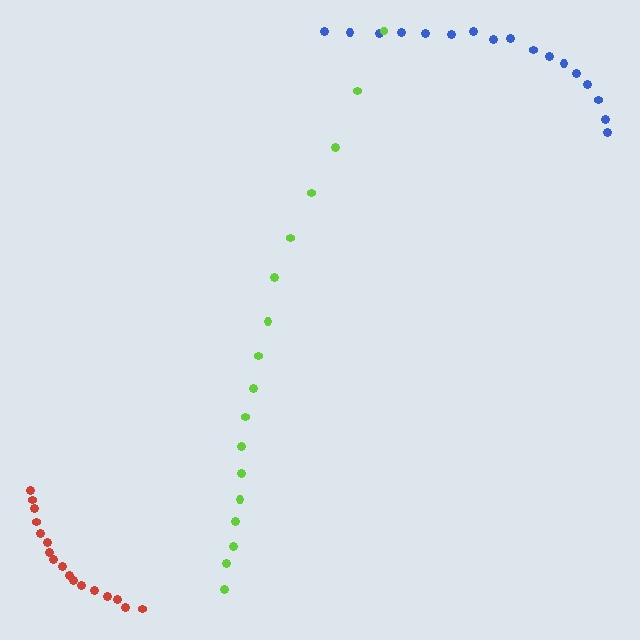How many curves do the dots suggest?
There are 3 distinct paths.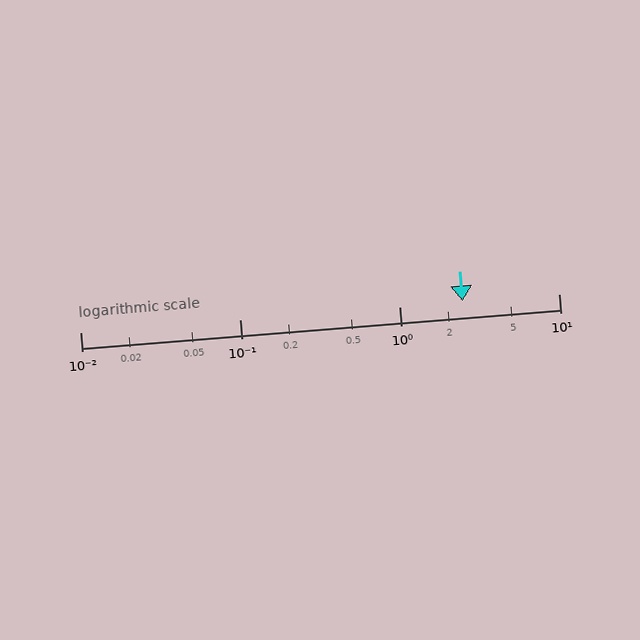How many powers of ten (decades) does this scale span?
The scale spans 3 decades, from 0.01 to 10.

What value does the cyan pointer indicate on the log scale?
The pointer indicates approximately 2.5.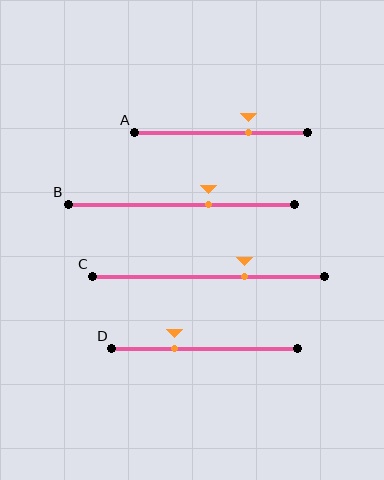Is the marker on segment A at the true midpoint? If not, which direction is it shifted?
No, the marker on segment A is shifted to the right by about 16% of the segment length.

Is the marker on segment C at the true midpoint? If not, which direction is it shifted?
No, the marker on segment C is shifted to the right by about 16% of the segment length.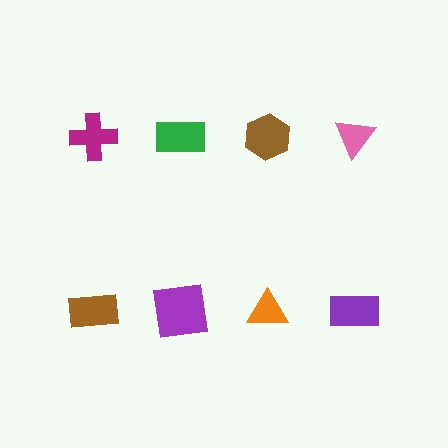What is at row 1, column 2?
A green rectangle.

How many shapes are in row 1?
4 shapes.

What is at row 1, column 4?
A pink triangle.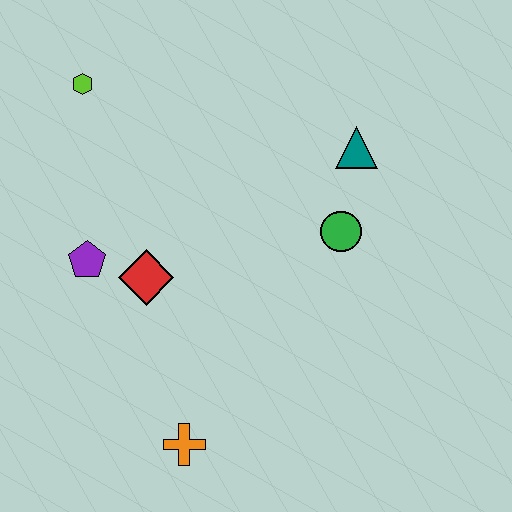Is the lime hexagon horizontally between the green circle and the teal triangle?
No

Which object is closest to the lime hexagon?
The purple pentagon is closest to the lime hexagon.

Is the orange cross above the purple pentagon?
No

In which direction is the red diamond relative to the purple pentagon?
The red diamond is to the right of the purple pentagon.